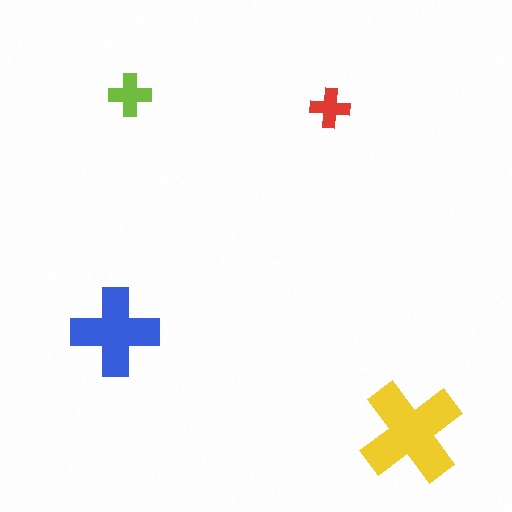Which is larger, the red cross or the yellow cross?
The yellow one.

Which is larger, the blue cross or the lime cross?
The blue one.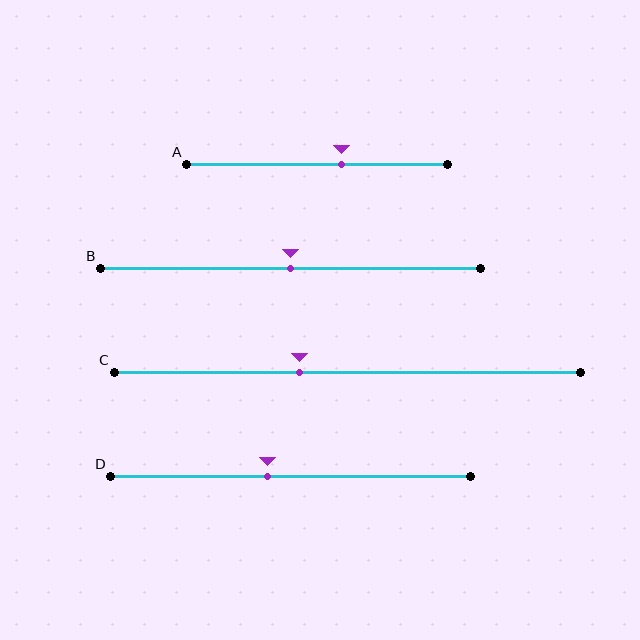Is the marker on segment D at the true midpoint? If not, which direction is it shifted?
No, the marker on segment D is shifted to the left by about 6% of the segment length.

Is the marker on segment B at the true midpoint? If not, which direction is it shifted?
Yes, the marker on segment B is at the true midpoint.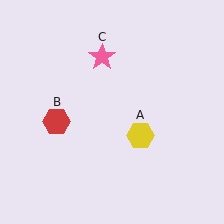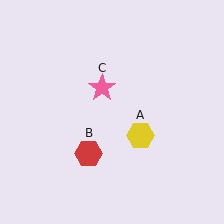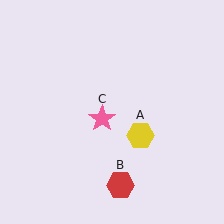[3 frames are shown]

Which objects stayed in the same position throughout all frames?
Yellow hexagon (object A) remained stationary.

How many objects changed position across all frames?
2 objects changed position: red hexagon (object B), pink star (object C).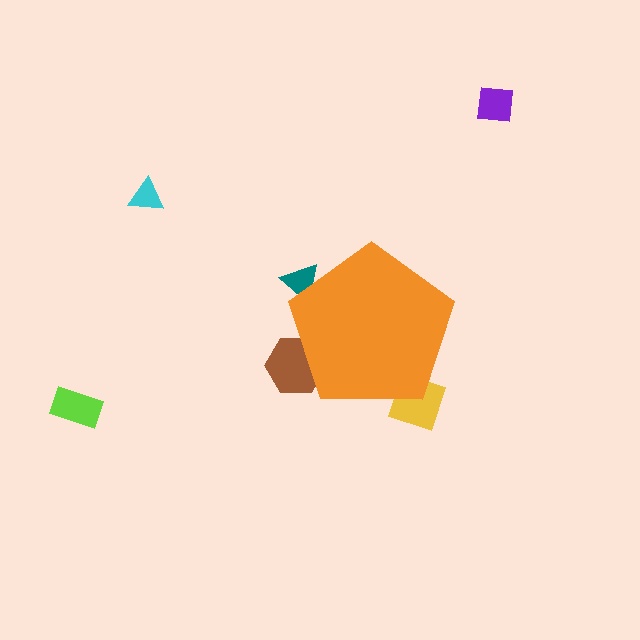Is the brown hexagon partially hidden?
Yes, the brown hexagon is partially hidden behind the orange pentagon.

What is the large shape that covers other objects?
An orange pentagon.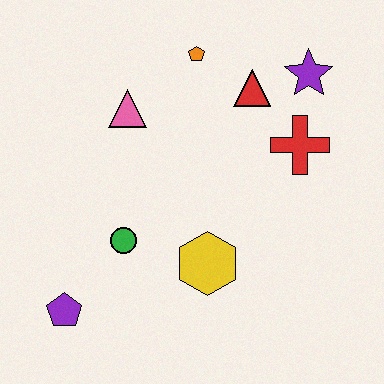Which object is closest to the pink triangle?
The orange pentagon is closest to the pink triangle.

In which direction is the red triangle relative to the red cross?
The red triangle is above the red cross.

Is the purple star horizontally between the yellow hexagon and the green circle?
No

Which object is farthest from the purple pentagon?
The purple star is farthest from the purple pentagon.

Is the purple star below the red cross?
No